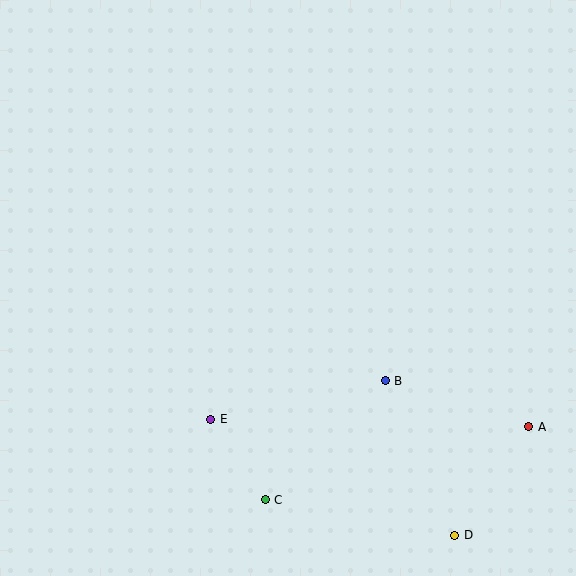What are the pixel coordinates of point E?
Point E is at (211, 419).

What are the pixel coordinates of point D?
Point D is at (455, 535).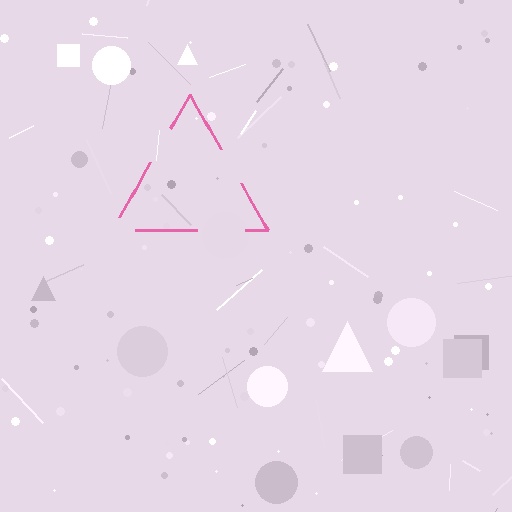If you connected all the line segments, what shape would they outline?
They would outline a triangle.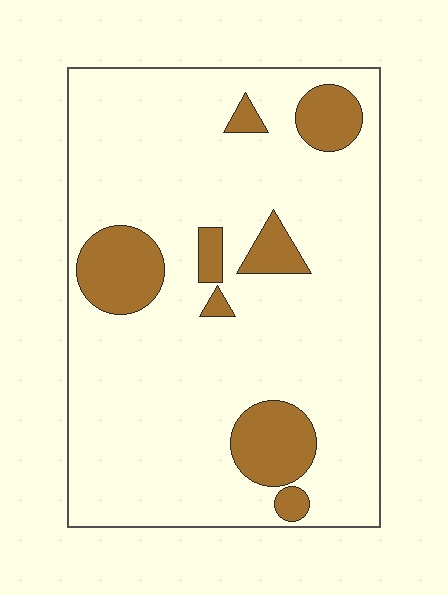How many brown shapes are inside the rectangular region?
8.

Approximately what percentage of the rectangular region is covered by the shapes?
Approximately 15%.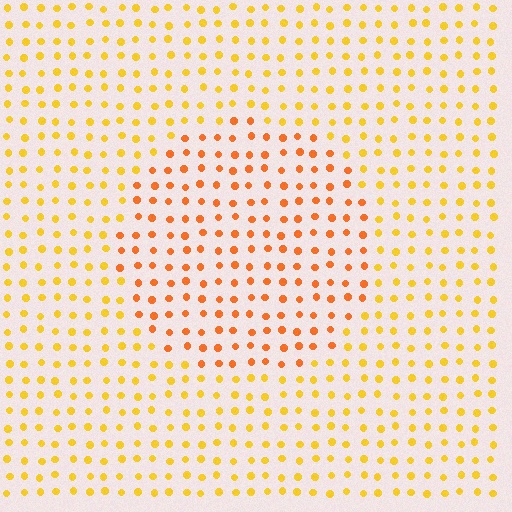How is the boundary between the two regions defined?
The boundary is defined purely by a slight shift in hue (about 28 degrees). Spacing, size, and orientation are identical on both sides.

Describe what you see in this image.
The image is filled with small yellow elements in a uniform arrangement. A circle-shaped region is visible where the elements are tinted to a slightly different hue, forming a subtle color boundary.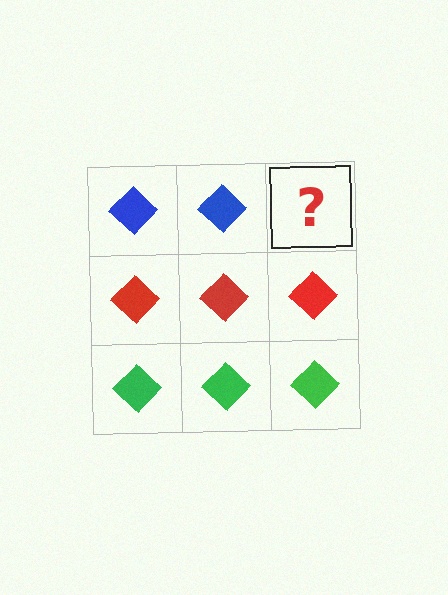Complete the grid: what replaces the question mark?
The question mark should be replaced with a blue diamond.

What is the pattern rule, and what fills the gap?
The rule is that each row has a consistent color. The gap should be filled with a blue diamond.